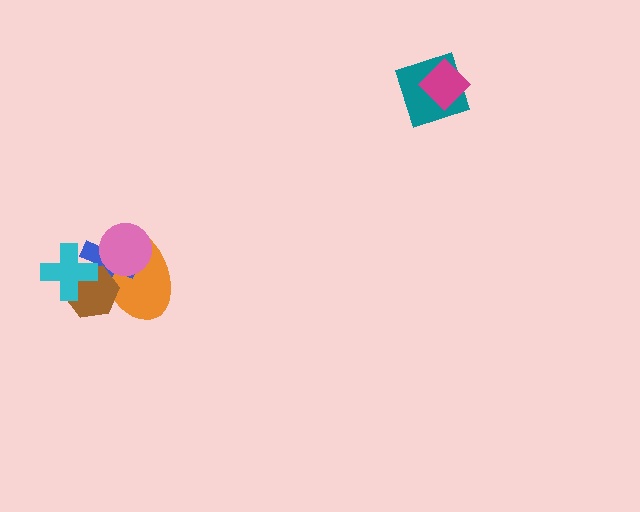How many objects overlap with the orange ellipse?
4 objects overlap with the orange ellipse.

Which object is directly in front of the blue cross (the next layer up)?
The pink circle is directly in front of the blue cross.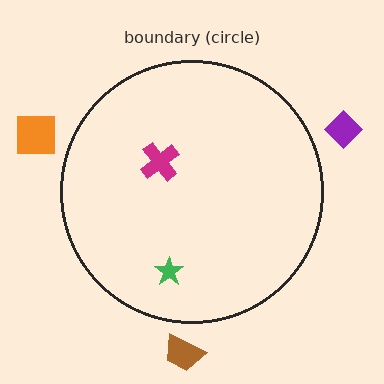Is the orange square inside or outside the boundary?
Outside.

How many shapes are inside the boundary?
2 inside, 3 outside.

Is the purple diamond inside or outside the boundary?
Outside.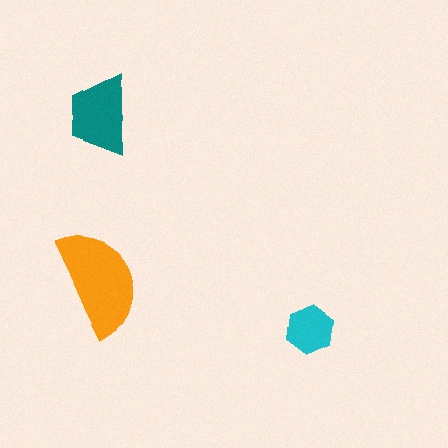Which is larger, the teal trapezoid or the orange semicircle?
The orange semicircle.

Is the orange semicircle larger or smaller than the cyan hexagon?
Larger.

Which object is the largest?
The orange semicircle.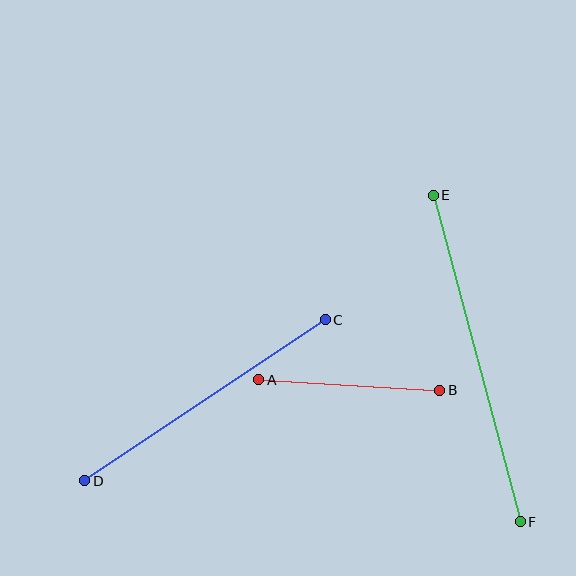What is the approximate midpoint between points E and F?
The midpoint is at approximately (477, 358) pixels.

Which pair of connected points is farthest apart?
Points E and F are farthest apart.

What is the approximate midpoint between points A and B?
The midpoint is at approximately (349, 385) pixels.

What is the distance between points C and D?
The distance is approximately 290 pixels.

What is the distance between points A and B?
The distance is approximately 181 pixels.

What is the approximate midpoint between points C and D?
The midpoint is at approximately (205, 400) pixels.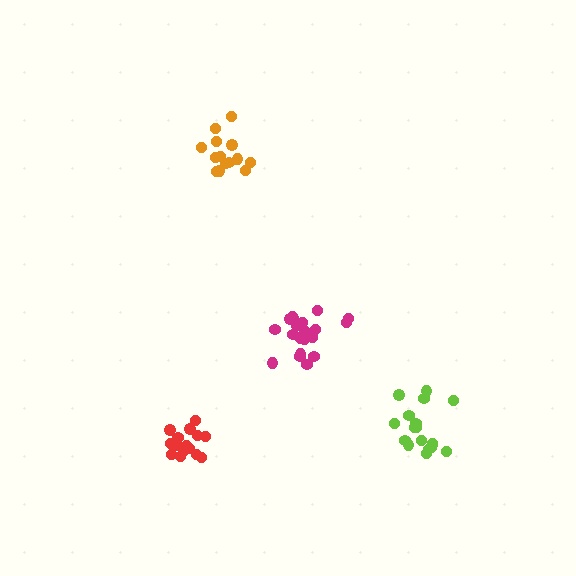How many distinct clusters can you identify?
There are 4 distinct clusters.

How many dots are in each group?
Group 1: 14 dots, Group 2: 15 dots, Group 3: 18 dots, Group 4: 20 dots (67 total).